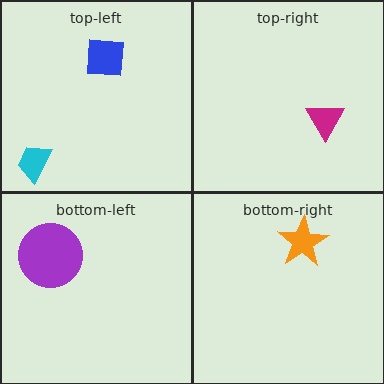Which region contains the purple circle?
The bottom-left region.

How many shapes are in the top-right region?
1.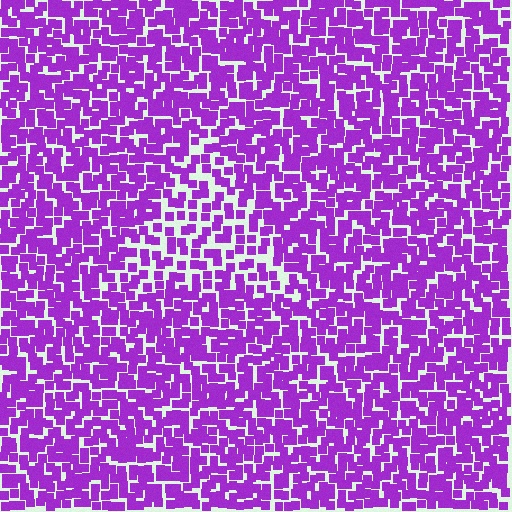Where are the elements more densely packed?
The elements are more densely packed outside the triangle boundary.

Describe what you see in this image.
The image contains small purple elements arranged at two different densities. A triangle-shaped region is visible where the elements are less densely packed than the surrounding area.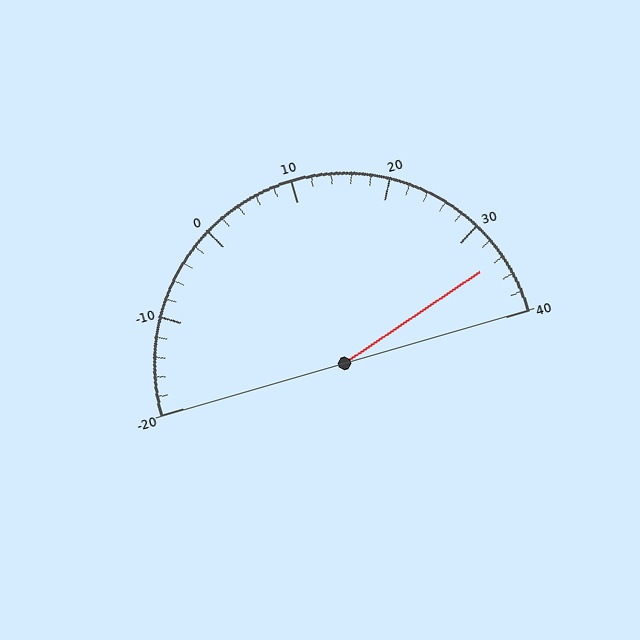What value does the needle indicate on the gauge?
The needle indicates approximately 34.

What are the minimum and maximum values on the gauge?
The gauge ranges from -20 to 40.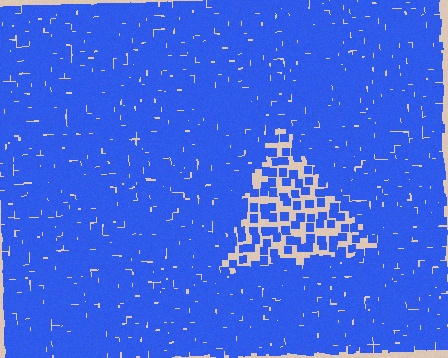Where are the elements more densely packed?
The elements are more densely packed outside the triangle boundary.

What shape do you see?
I see a triangle.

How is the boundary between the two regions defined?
The boundary is defined by a change in element density (approximately 2.7x ratio). All elements are the same color, size, and shape.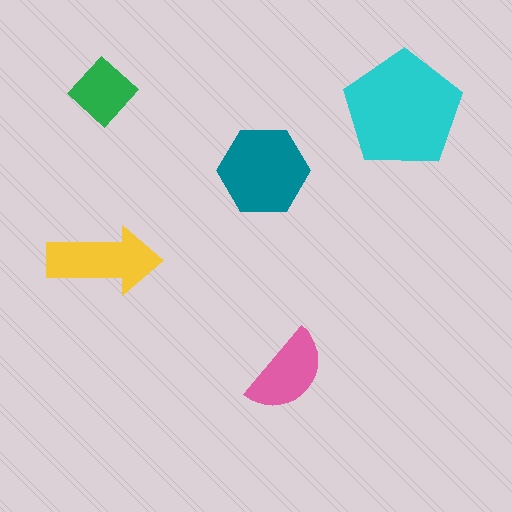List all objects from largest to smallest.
The cyan pentagon, the teal hexagon, the yellow arrow, the pink semicircle, the green diamond.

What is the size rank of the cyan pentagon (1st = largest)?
1st.